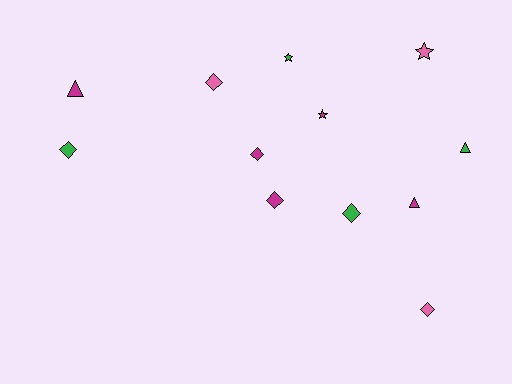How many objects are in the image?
There are 12 objects.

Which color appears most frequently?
Magenta, with 5 objects.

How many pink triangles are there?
There are no pink triangles.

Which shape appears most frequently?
Diamond, with 6 objects.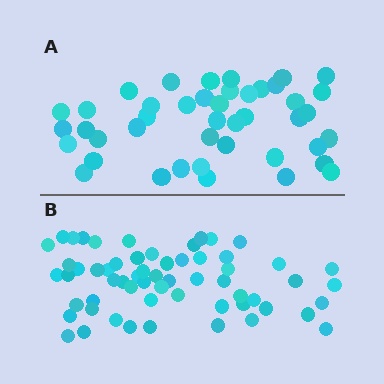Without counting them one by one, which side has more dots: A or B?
Region B (the bottom region) has more dots.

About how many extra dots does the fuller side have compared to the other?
Region B has approximately 15 more dots than region A.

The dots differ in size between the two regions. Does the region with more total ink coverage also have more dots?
No. Region A has more total ink coverage because its dots are larger, but region B actually contains more individual dots. Total area can be misleading — the number of items is what matters here.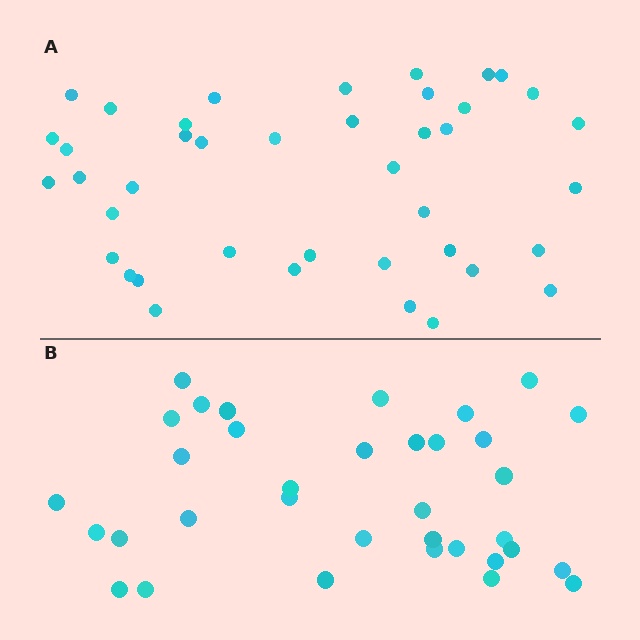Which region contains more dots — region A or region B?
Region A (the top region) has more dots.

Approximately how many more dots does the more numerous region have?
Region A has about 6 more dots than region B.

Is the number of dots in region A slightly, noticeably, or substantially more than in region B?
Region A has only slightly more — the two regions are fairly close. The ratio is roughly 1.2 to 1.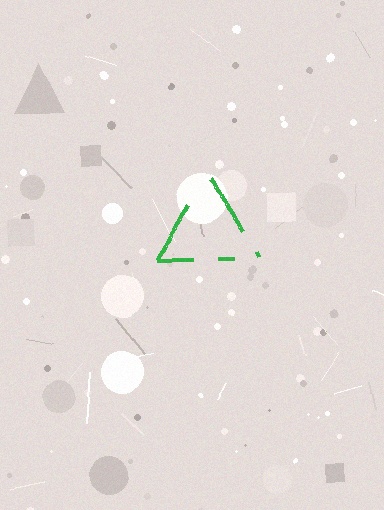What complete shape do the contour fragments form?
The contour fragments form a triangle.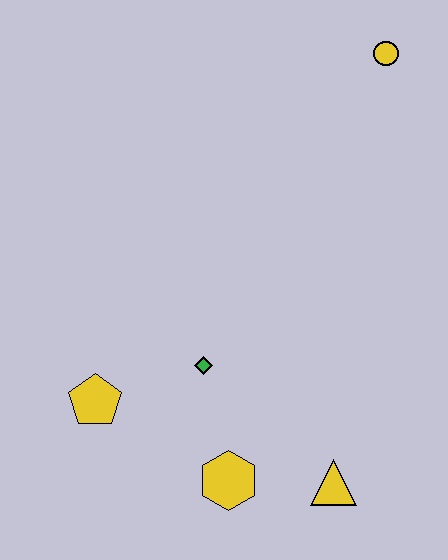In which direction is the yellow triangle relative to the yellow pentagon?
The yellow triangle is to the right of the yellow pentagon.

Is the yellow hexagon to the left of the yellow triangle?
Yes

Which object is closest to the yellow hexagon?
The yellow triangle is closest to the yellow hexagon.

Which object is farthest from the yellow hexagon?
The yellow circle is farthest from the yellow hexagon.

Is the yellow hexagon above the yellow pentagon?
No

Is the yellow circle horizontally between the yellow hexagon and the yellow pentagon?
No